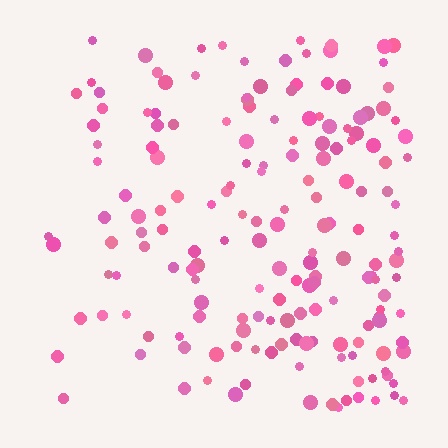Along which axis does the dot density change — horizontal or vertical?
Horizontal.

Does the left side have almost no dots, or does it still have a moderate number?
Still a moderate number, just noticeably fewer than the right.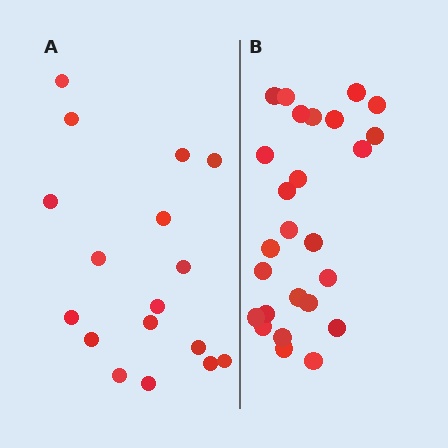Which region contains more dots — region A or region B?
Region B (the right region) has more dots.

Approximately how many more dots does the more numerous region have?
Region B has roughly 8 or so more dots than region A.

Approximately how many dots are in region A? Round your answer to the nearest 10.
About 20 dots. (The exact count is 17, which rounds to 20.)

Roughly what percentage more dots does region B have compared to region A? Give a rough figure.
About 55% more.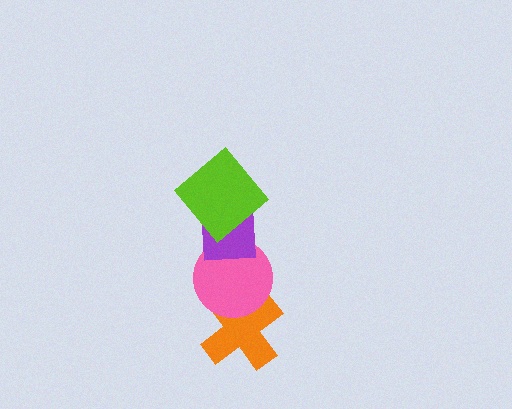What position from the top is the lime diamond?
The lime diamond is 1st from the top.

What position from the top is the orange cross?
The orange cross is 4th from the top.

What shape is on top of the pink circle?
The purple square is on top of the pink circle.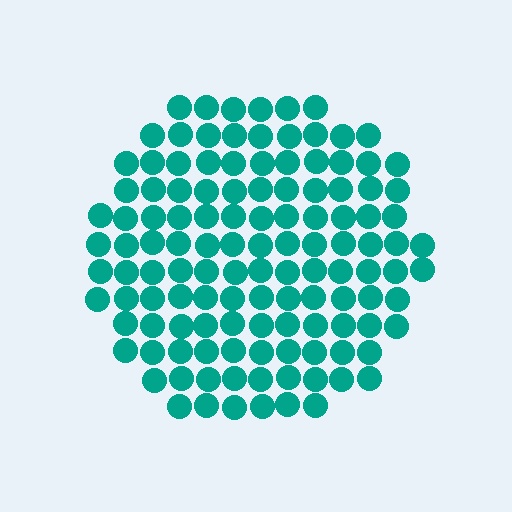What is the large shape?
The large shape is a circle.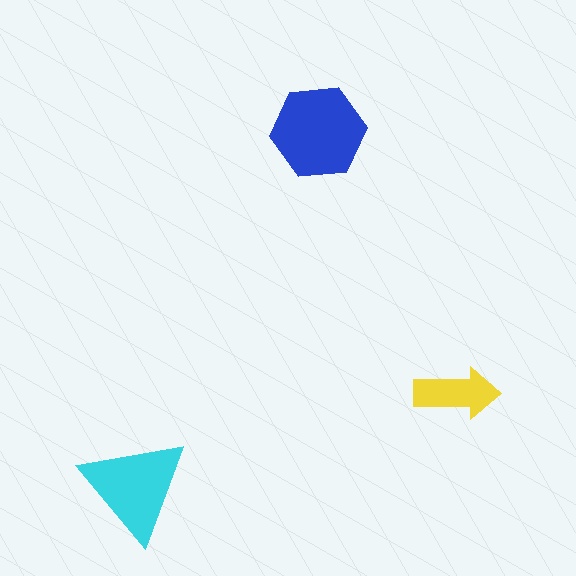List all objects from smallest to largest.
The yellow arrow, the cyan triangle, the blue hexagon.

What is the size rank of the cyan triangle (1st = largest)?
2nd.